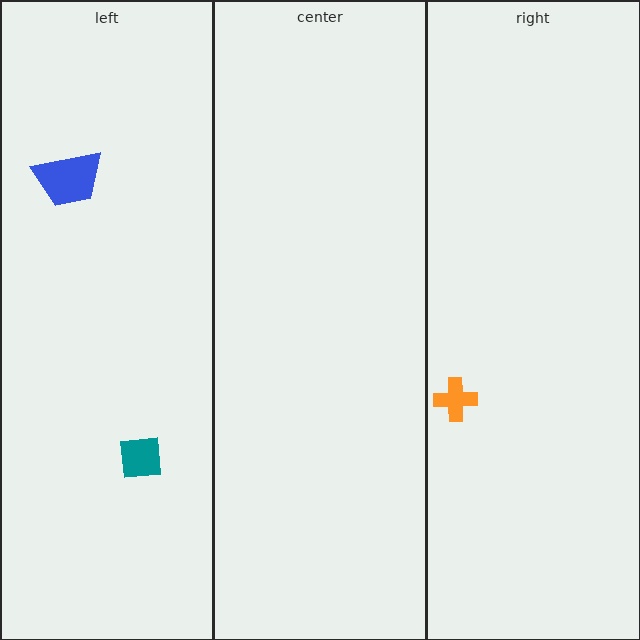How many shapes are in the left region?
2.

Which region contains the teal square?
The left region.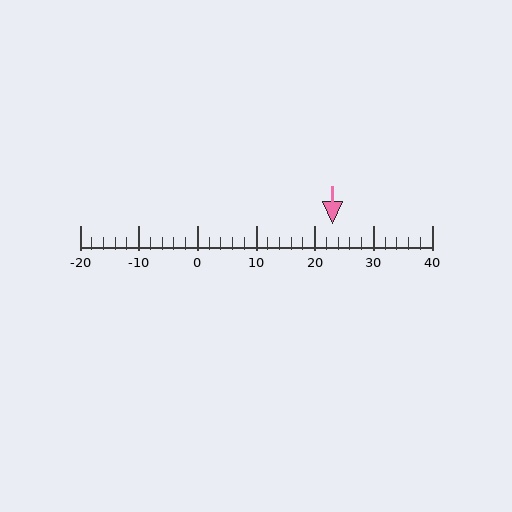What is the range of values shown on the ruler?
The ruler shows values from -20 to 40.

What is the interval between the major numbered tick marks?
The major tick marks are spaced 10 units apart.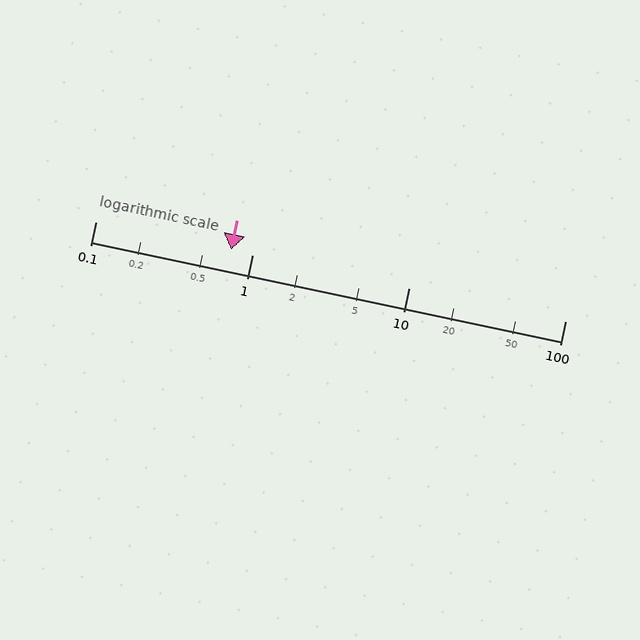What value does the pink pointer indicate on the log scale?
The pointer indicates approximately 0.73.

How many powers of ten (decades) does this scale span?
The scale spans 3 decades, from 0.1 to 100.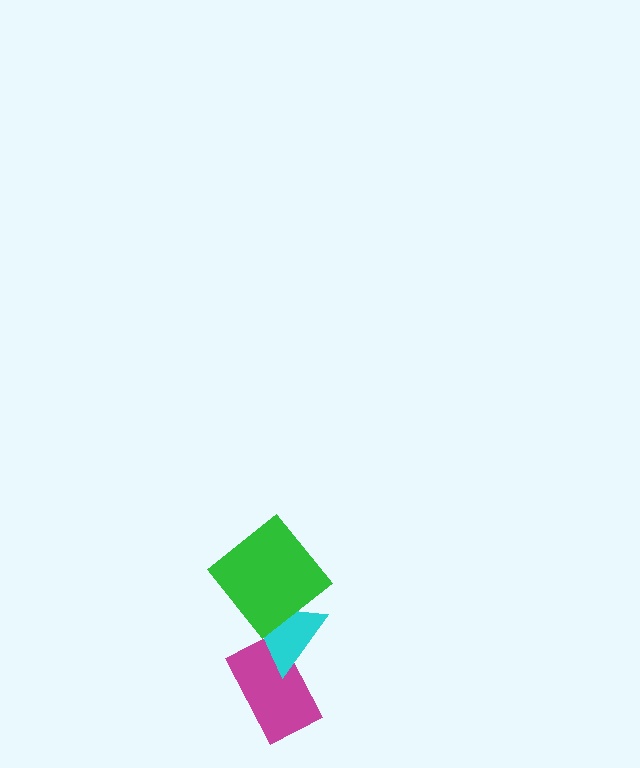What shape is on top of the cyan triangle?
The green diamond is on top of the cyan triangle.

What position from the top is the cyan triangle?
The cyan triangle is 2nd from the top.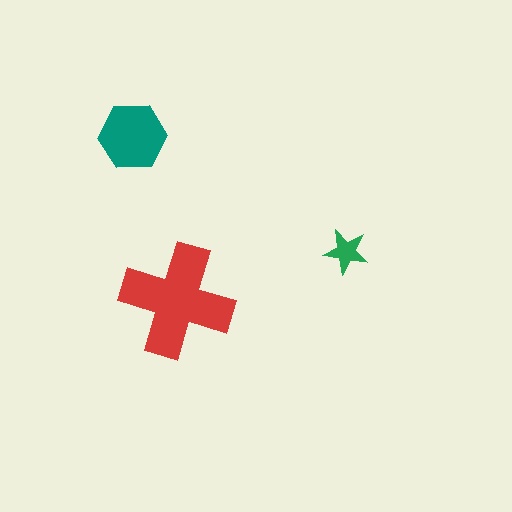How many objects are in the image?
There are 3 objects in the image.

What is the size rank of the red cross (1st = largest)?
1st.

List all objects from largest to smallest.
The red cross, the teal hexagon, the green star.